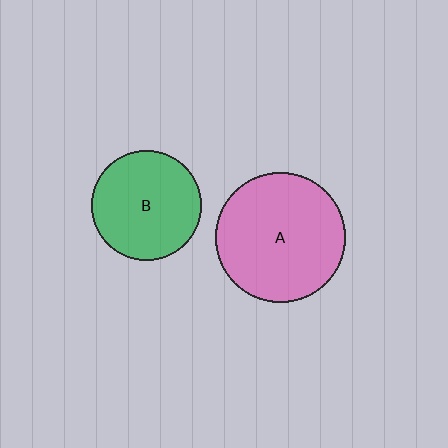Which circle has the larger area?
Circle A (pink).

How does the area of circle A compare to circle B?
Approximately 1.4 times.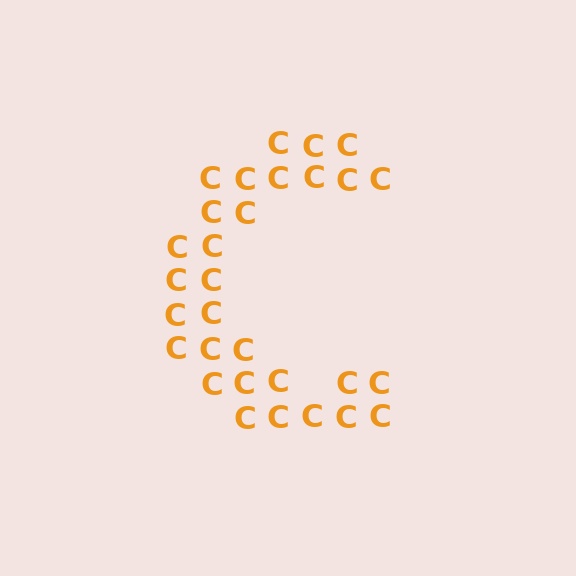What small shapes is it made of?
It is made of small letter C's.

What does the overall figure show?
The overall figure shows the letter C.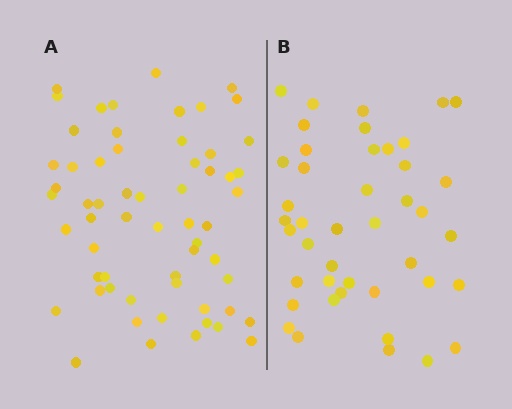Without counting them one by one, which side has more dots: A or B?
Region A (the left region) has more dots.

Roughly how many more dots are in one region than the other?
Region A has approximately 15 more dots than region B.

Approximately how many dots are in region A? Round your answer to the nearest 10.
About 60 dots.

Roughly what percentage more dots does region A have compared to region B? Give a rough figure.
About 40% more.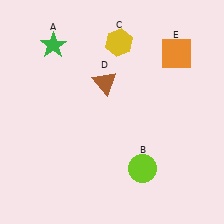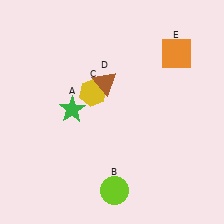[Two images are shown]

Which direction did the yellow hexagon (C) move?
The yellow hexagon (C) moved down.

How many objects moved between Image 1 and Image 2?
3 objects moved between the two images.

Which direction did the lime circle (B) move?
The lime circle (B) moved left.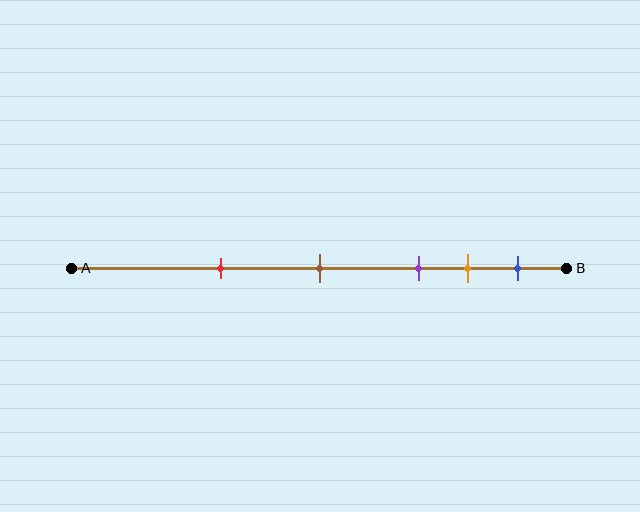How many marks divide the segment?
There are 5 marks dividing the segment.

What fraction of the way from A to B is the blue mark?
The blue mark is approximately 90% (0.9) of the way from A to B.